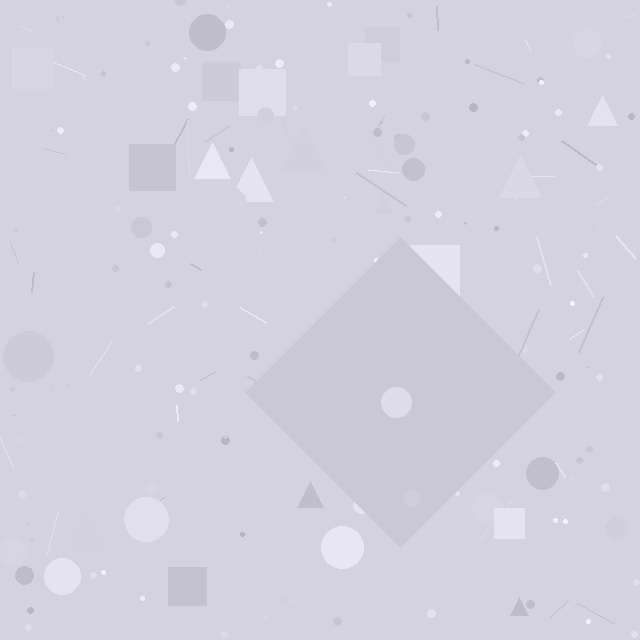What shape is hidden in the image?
A diamond is hidden in the image.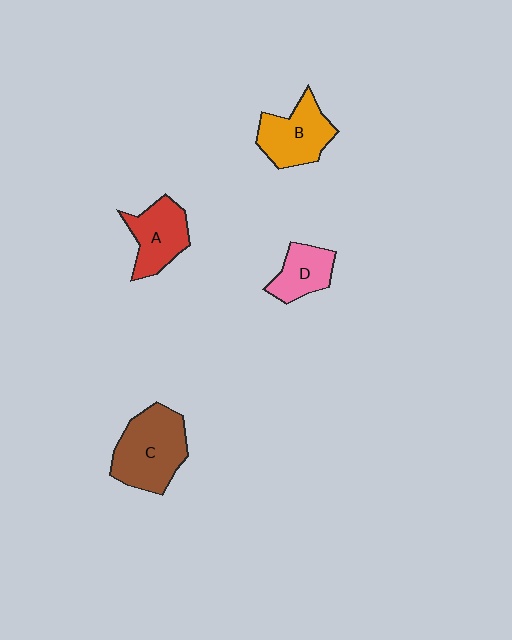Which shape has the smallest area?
Shape D (pink).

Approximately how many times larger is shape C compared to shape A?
Approximately 1.4 times.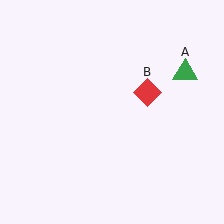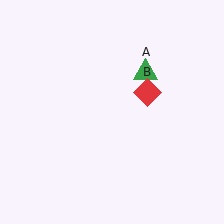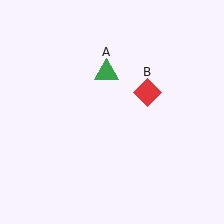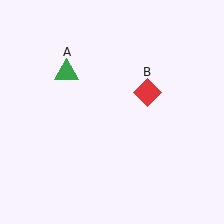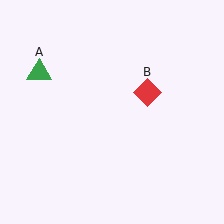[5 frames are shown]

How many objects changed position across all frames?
1 object changed position: green triangle (object A).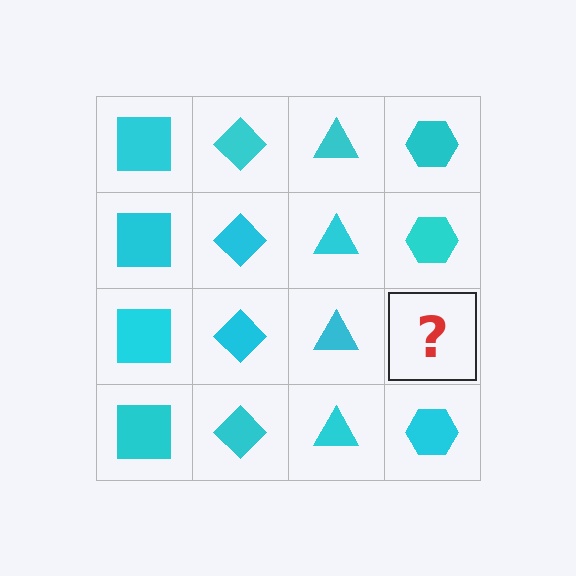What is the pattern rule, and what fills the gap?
The rule is that each column has a consistent shape. The gap should be filled with a cyan hexagon.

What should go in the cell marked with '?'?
The missing cell should contain a cyan hexagon.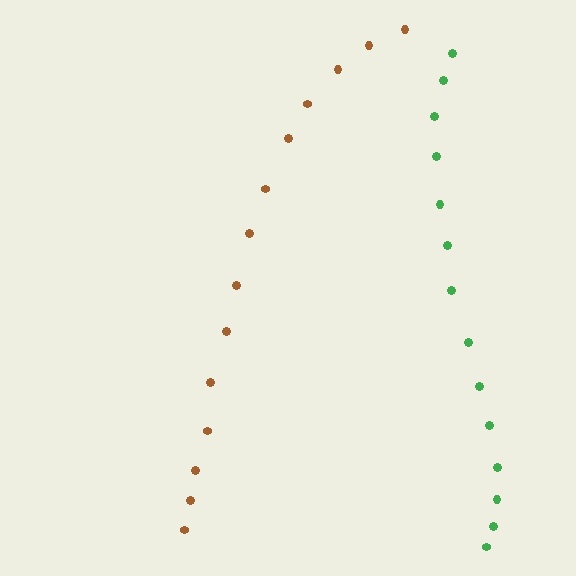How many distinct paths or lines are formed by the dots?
There are 2 distinct paths.